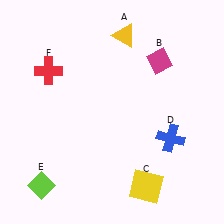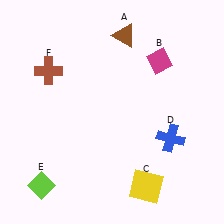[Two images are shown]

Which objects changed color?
A changed from yellow to brown. F changed from red to brown.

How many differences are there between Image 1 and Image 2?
There are 2 differences between the two images.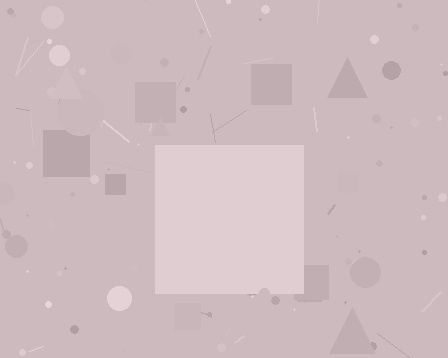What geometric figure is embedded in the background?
A square is embedded in the background.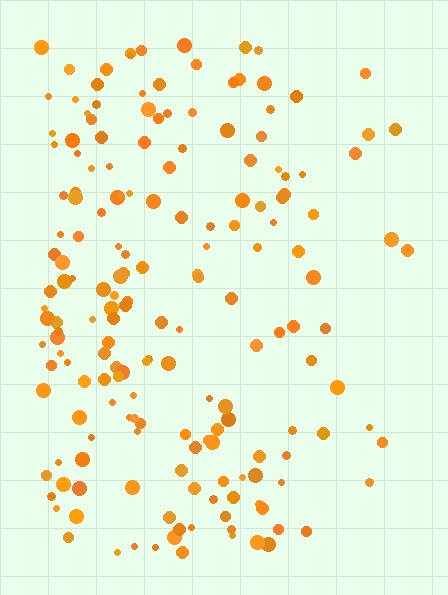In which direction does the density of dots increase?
From right to left, with the left side densest.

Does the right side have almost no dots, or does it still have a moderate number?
Still a moderate number, just noticeably fewer than the left.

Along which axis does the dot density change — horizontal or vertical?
Horizontal.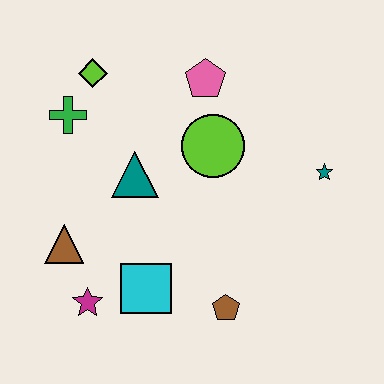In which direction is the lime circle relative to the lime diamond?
The lime circle is to the right of the lime diamond.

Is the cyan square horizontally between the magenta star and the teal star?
Yes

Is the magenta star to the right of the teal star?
No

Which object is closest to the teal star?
The lime circle is closest to the teal star.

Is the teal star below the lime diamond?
Yes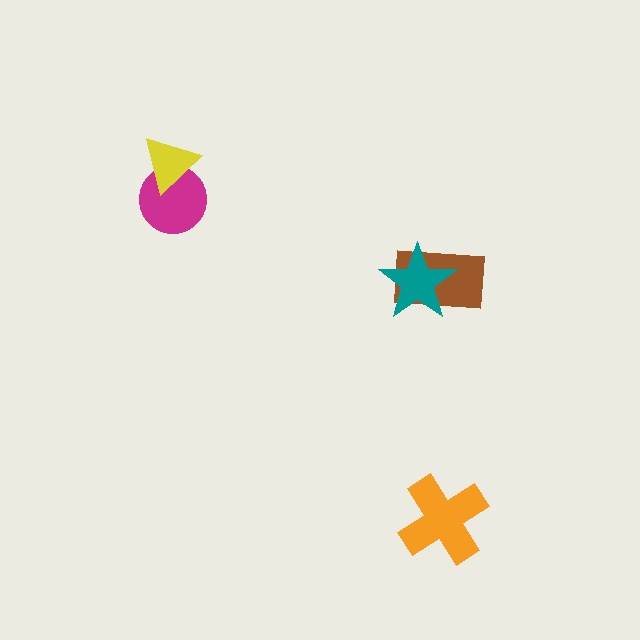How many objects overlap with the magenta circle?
1 object overlaps with the magenta circle.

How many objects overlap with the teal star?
1 object overlaps with the teal star.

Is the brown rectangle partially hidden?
Yes, it is partially covered by another shape.